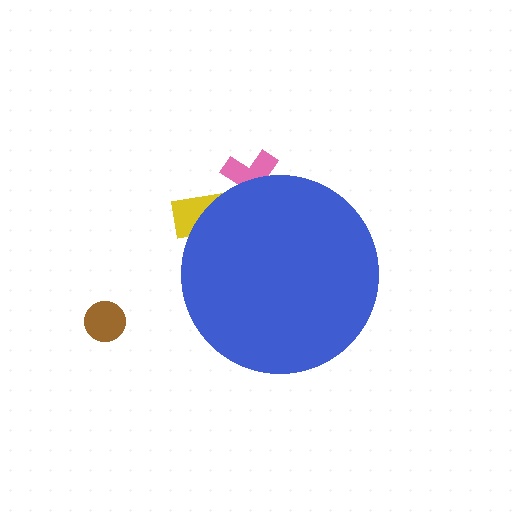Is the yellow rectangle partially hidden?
Yes, the yellow rectangle is partially hidden behind the blue circle.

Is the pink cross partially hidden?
Yes, the pink cross is partially hidden behind the blue circle.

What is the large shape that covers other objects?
A blue circle.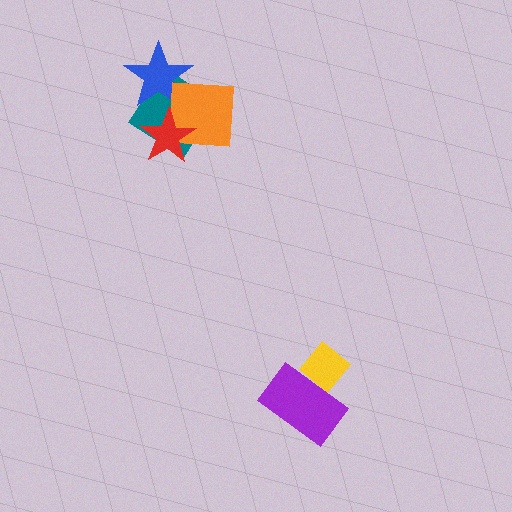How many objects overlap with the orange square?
3 objects overlap with the orange square.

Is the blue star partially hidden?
Yes, it is partially covered by another shape.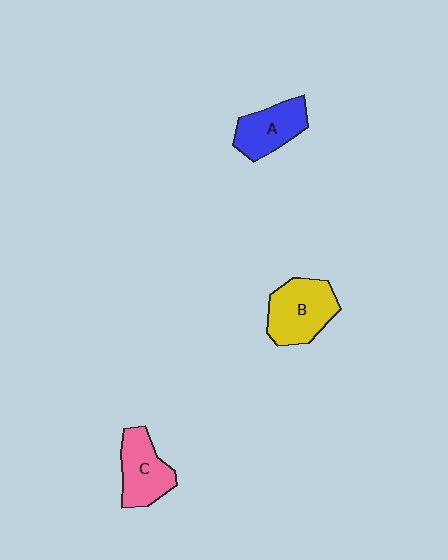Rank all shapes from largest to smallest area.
From largest to smallest: B (yellow), C (pink), A (blue).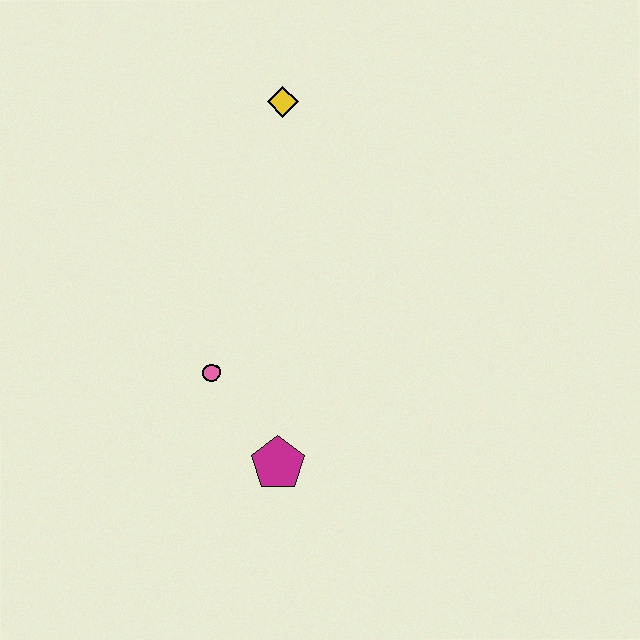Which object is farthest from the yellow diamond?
The magenta pentagon is farthest from the yellow diamond.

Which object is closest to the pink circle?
The magenta pentagon is closest to the pink circle.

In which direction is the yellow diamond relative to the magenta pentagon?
The yellow diamond is above the magenta pentagon.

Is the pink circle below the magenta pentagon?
No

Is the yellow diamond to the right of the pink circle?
Yes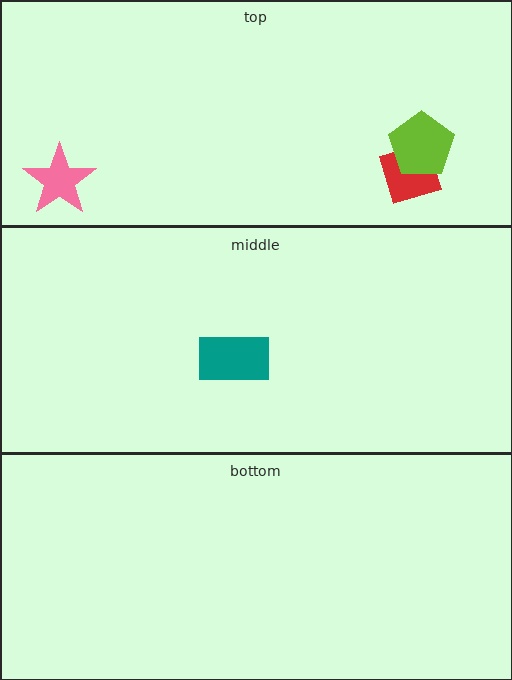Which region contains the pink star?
The top region.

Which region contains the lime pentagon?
The top region.